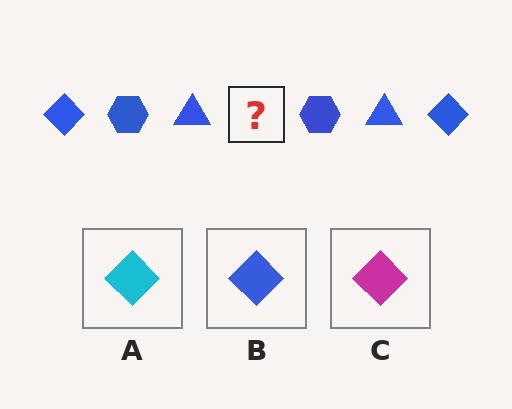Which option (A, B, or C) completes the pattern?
B.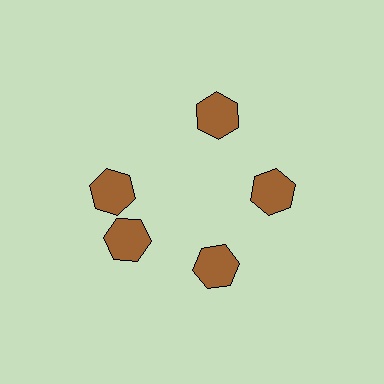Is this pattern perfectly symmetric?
No. The 5 brown hexagons are arranged in a ring, but one element near the 10 o'clock position is rotated out of alignment along the ring, breaking the 5-fold rotational symmetry.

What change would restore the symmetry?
The symmetry would be restored by rotating it back into even spacing with its neighbors so that all 5 hexagons sit at equal angles and equal distance from the center.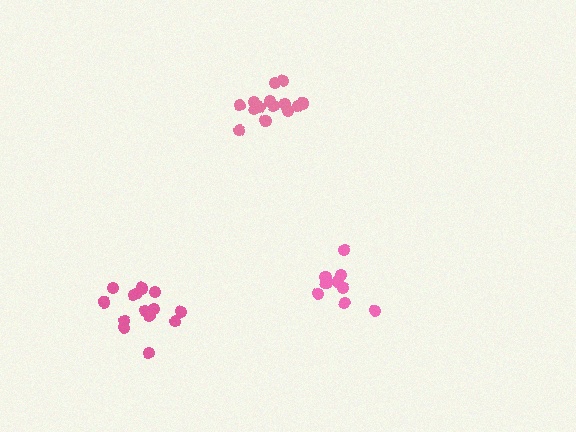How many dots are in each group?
Group 1: 14 dots, Group 2: 10 dots, Group 3: 15 dots (39 total).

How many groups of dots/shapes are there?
There are 3 groups.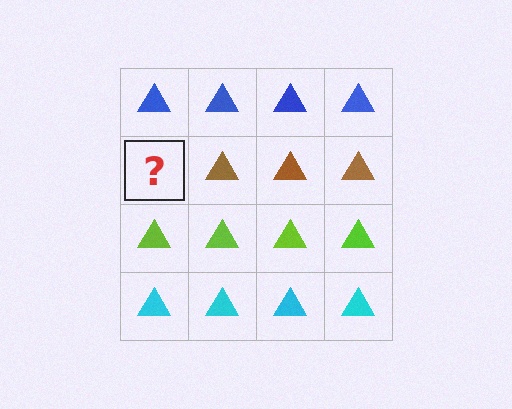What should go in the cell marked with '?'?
The missing cell should contain a brown triangle.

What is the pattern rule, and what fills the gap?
The rule is that each row has a consistent color. The gap should be filled with a brown triangle.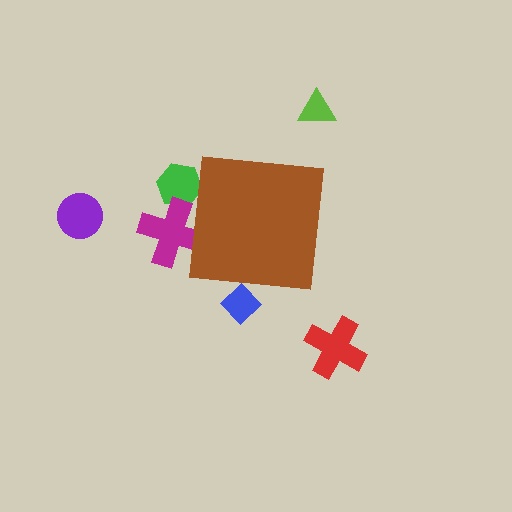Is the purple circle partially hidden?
No, the purple circle is fully visible.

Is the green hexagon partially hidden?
Yes, the green hexagon is partially hidden behind the brown square.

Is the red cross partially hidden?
No, the red cross is fully visible.